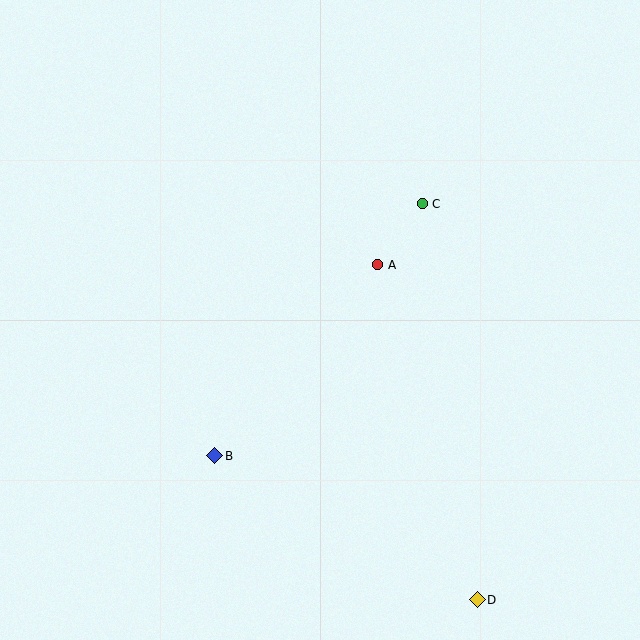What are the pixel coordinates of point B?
Point B is at (215, 456).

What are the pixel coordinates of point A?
Point A is at (378, 265).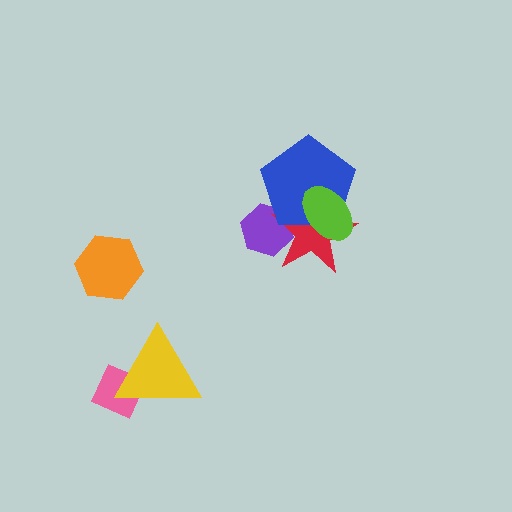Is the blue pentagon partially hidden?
Yes, it is partially covered by another shape.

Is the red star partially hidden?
Yes, it is partially covered by another shape.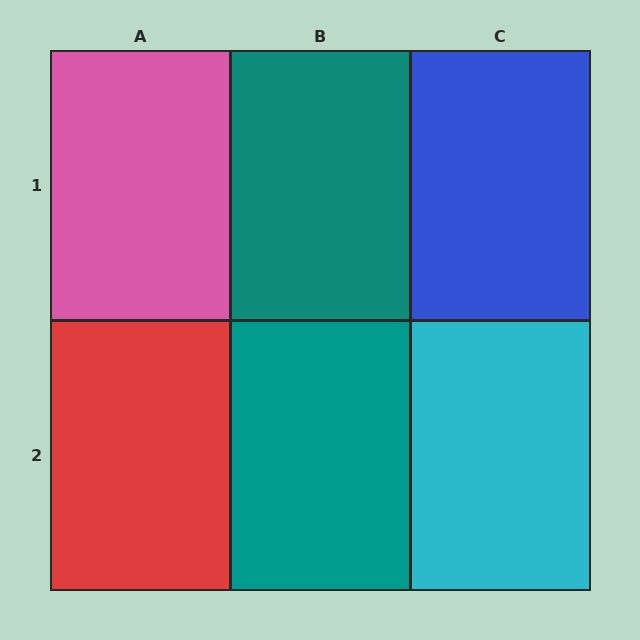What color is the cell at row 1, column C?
Blue.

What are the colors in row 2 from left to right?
Red, teal, cyan.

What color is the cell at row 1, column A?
Pink.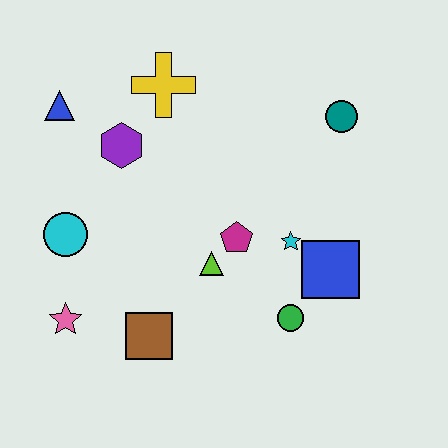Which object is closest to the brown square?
The pink star is closest to the brown square.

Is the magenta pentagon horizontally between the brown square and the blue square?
Yes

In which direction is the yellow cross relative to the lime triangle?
The yellow cross is above the lime triangle.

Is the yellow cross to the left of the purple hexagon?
No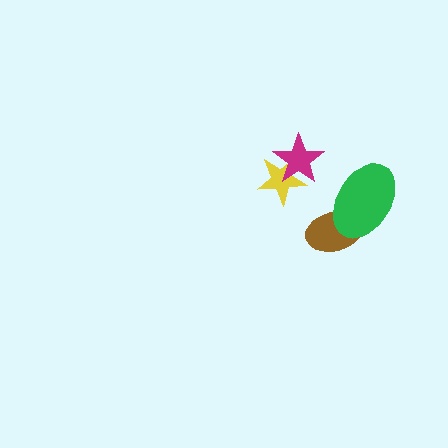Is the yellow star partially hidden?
Yes, it is partially covered by another shape.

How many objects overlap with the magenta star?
1 object overlaps with the magenta star.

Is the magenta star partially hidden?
No, no other shape covers it.